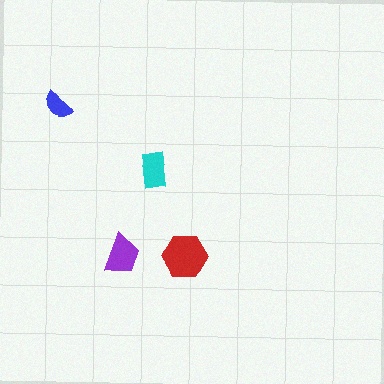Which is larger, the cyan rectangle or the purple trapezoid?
The purple trapezoid.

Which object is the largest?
The red hexagon.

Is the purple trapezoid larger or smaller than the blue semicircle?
Larger.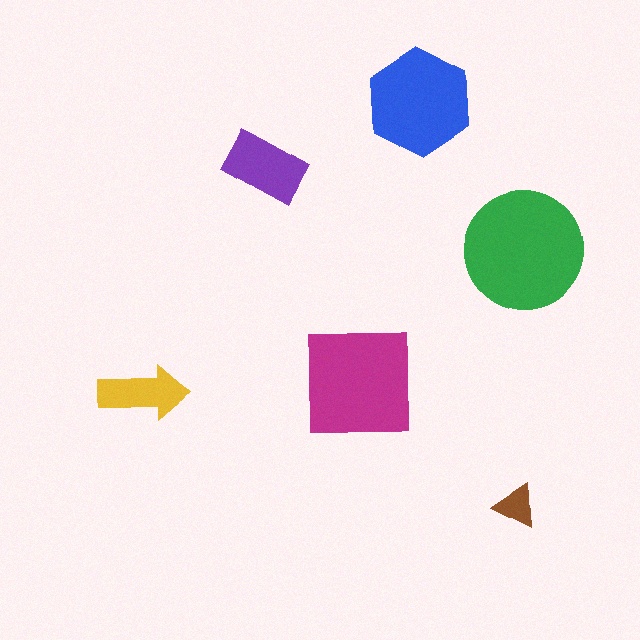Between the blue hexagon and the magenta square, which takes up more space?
The magenta square.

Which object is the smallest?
The brown triangle.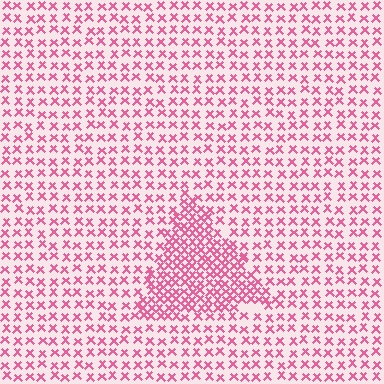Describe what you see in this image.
The image contains small pink elements arranged at two different densities. A triangle-shaped region is visible where the elements are more densely packed than the surrounding area.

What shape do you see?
I see a triangle.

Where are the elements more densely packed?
The elements are more densely packed inside the triangle boundary.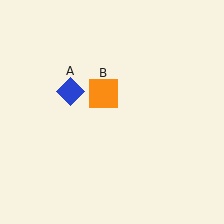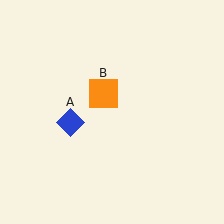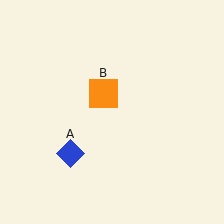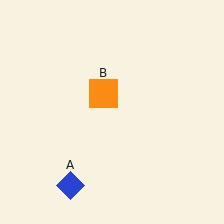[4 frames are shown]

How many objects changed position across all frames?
1 object changed position: blue diamond (object A).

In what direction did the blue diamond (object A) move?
The blue diamond (object A) moved down.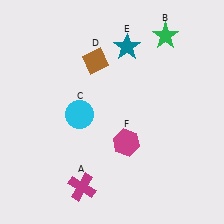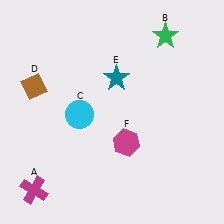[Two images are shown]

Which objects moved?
The objects that moved are: the magenta cross (A), the brown diamond (D), the teal star (E).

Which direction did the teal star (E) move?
The teal star (E) moved down.